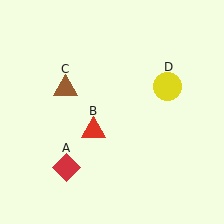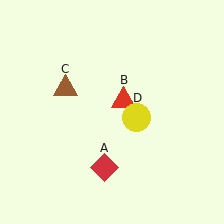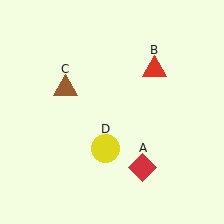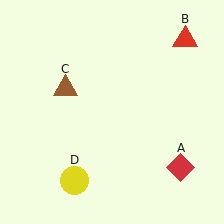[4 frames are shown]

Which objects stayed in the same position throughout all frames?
Brown triangle (object C) remained stationary.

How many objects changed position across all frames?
3 objects changed position: red diamond (object A), red triangle (object B), yellow circle (object D).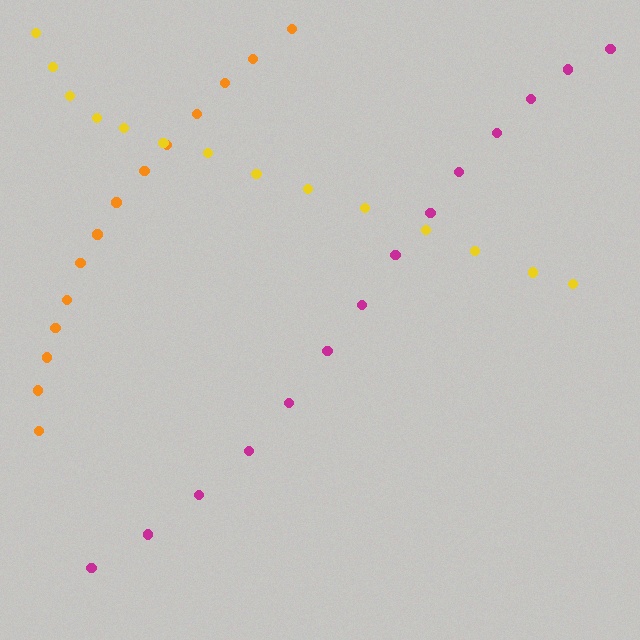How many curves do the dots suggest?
There are 3 distinct paths.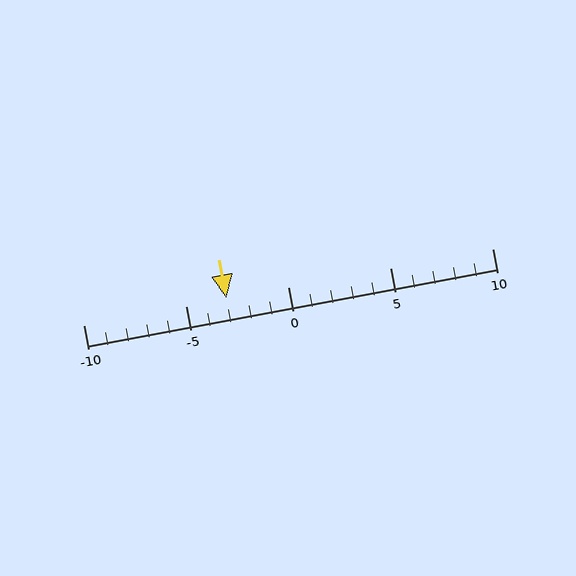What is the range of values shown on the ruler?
The ruler shows values from -10 to 10.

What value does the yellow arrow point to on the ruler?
The yellow arrow points to approximately -3.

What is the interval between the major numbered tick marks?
The major tick marks are spaced 5 units apart.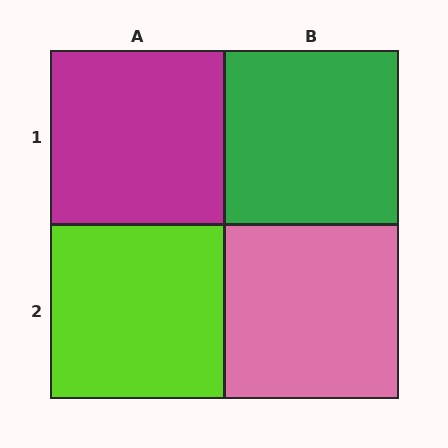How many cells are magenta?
1 cell is magenta.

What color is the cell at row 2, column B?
Pink.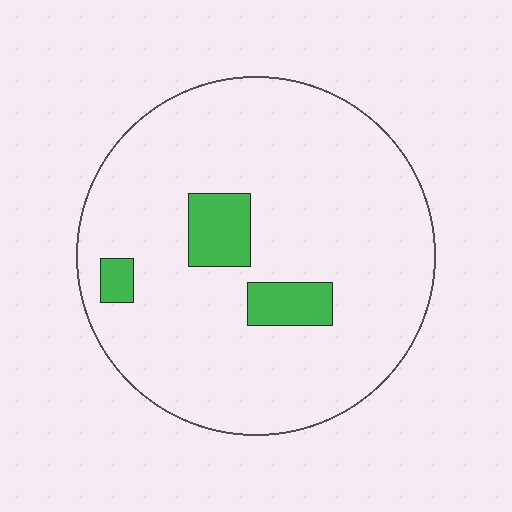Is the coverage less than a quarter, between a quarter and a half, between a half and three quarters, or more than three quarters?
Less than a quarter.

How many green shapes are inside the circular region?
3.